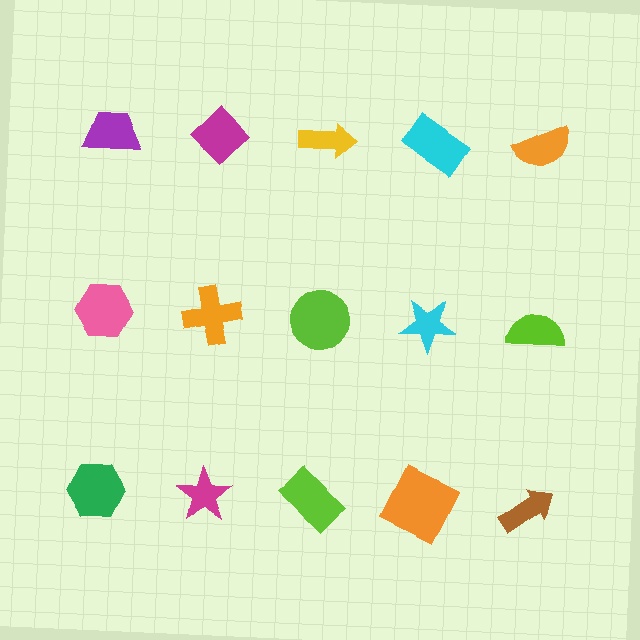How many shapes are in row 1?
5 shapes.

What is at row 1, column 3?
A yellow arrow.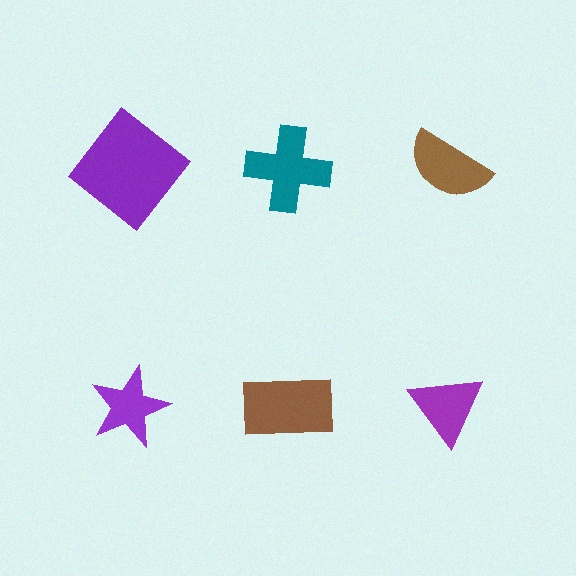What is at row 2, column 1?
A purple star.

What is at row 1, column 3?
A brown semicircle.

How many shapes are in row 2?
3 shapes.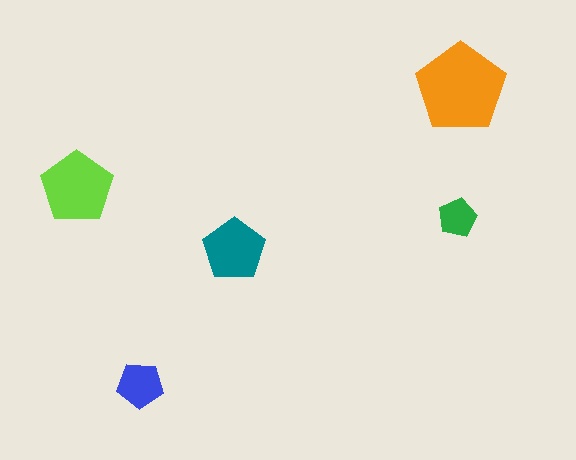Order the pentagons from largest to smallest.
the orange one, the lime one, the teal one, the blue one, the green one.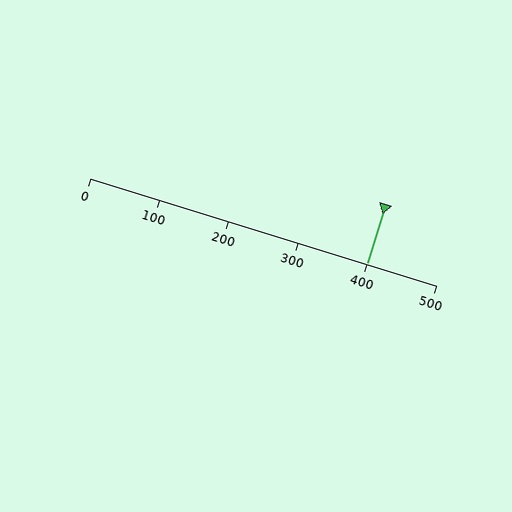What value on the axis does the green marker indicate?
The marker indicates approximately 400.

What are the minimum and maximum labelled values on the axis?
The axis runs from 0 to 500.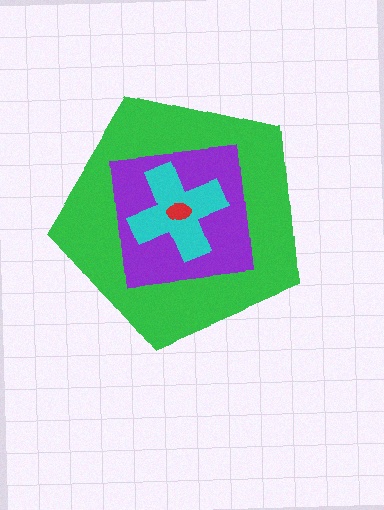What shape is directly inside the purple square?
The cyan cross.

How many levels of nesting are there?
4.